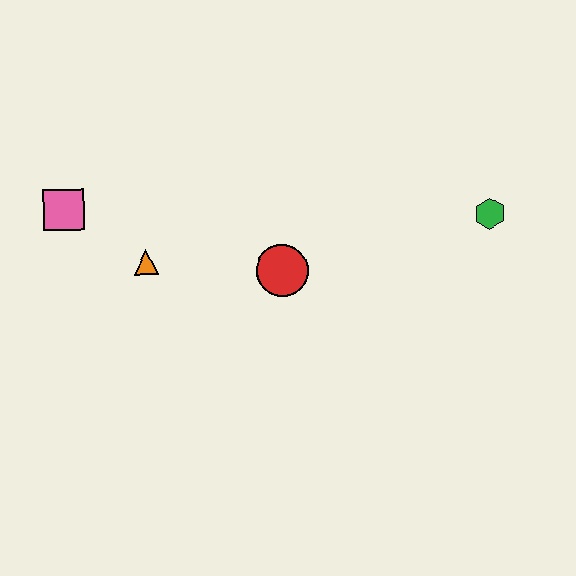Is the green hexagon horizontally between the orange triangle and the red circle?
No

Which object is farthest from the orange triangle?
The green hexagon is farthest from the orange triangle.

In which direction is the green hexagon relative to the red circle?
The green hexagon is to the right of the red circle.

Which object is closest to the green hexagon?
The red circle is closest to the green hexagon.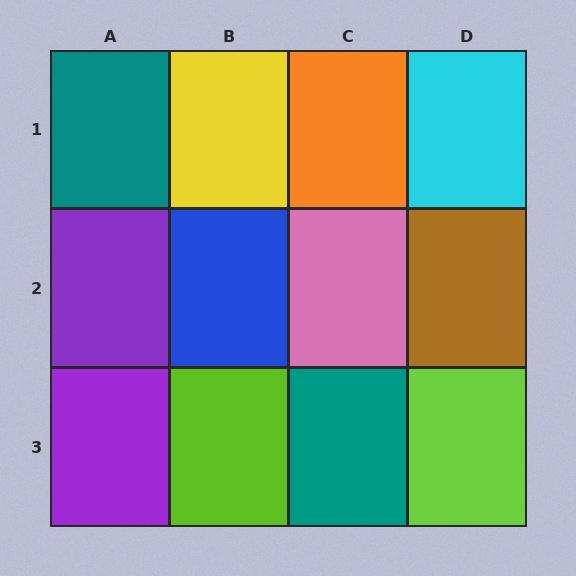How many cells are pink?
1 cell is pink.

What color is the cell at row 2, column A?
Purple.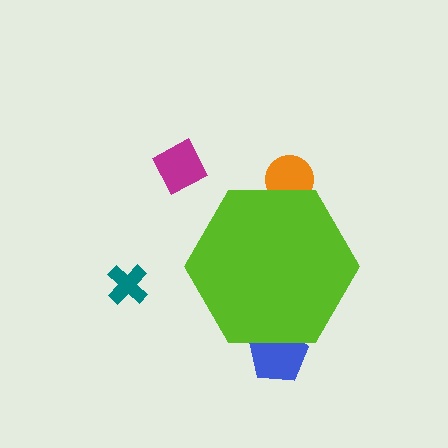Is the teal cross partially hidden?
No, the teal cross is fully visible.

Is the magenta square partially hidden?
No, the magenta square is fully visible.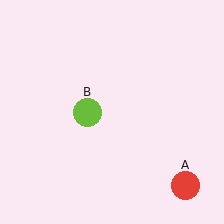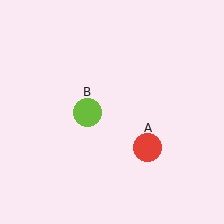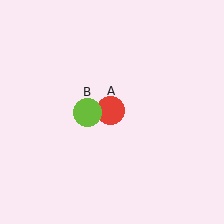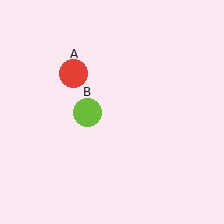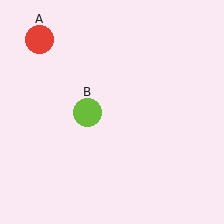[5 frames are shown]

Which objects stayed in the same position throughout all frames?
Lime circle (object B) remained stationary.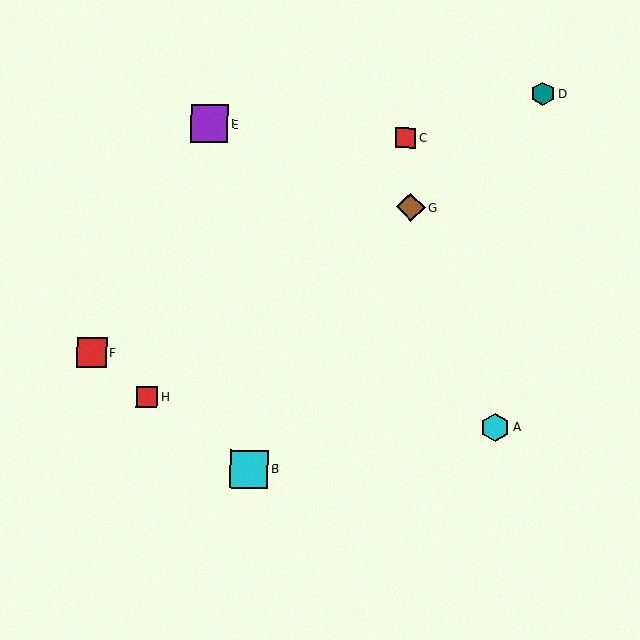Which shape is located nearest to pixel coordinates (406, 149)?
The red square (labeled C) at (406, 138) is nearest to that location.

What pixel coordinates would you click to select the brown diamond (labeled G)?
Click at (411, 207) to select the brown diamond G.